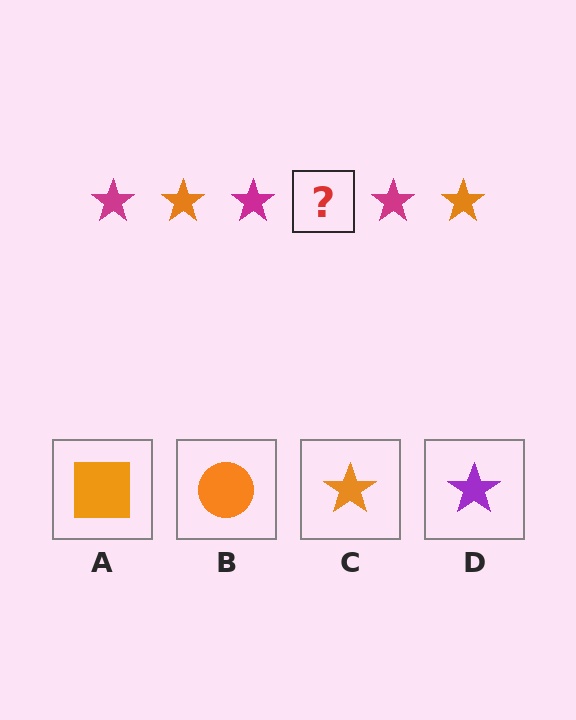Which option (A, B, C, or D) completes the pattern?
C.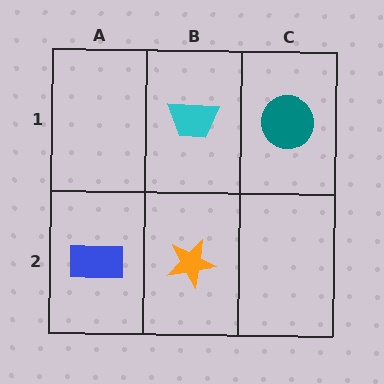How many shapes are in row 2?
2 shapes.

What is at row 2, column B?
An orange star.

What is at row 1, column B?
A cyan trapezoid.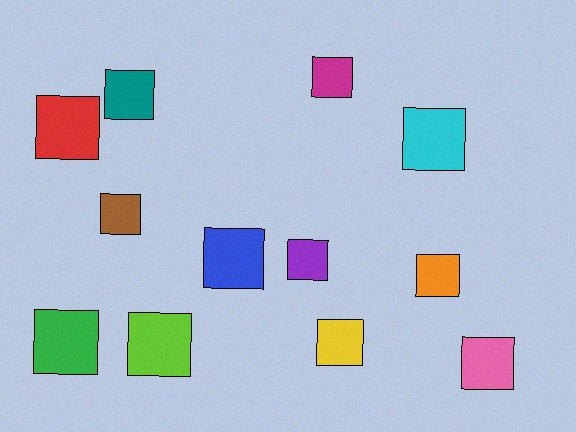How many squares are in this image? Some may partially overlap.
There are 12 squares.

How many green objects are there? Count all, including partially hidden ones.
There is 1 green object.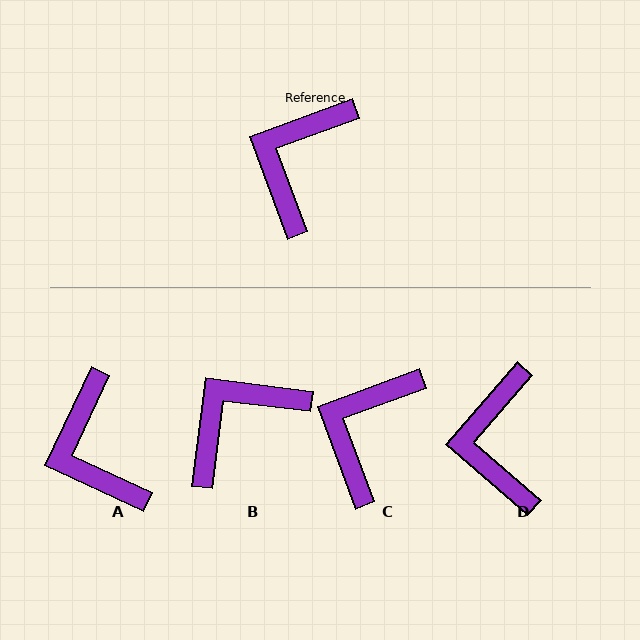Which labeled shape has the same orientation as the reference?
C.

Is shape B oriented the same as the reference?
No, it is off by about 27 degrees.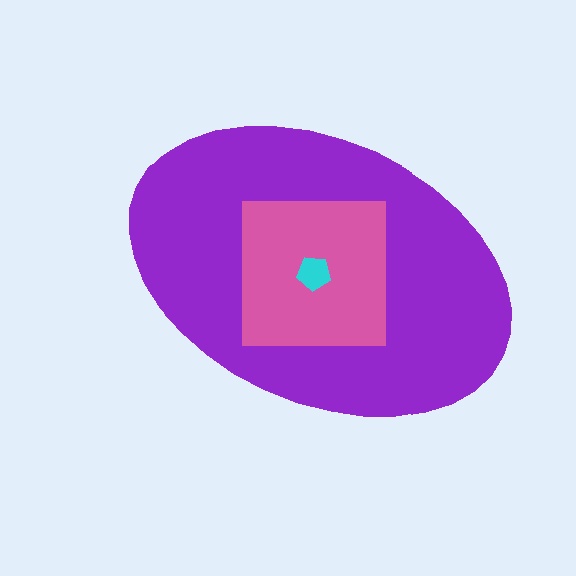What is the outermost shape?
The purple ellipse.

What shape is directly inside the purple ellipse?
The pink square.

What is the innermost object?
The cyan pentagon.